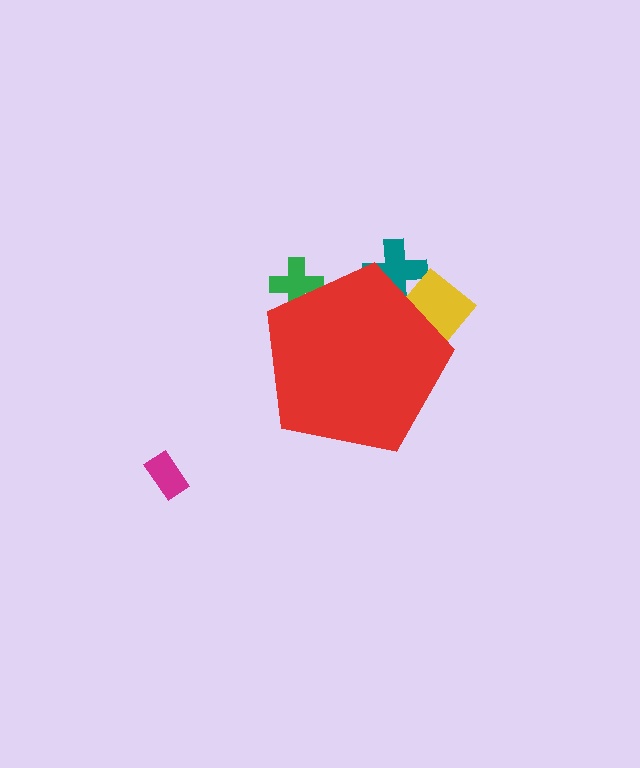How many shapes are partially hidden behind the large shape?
3 shapes are partially hidden.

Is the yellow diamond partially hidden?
Yes, the yellow diamond is partially hidden behind the red pentagon.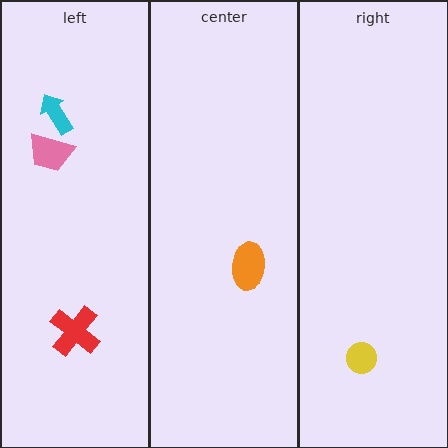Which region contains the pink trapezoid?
The left region.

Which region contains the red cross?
The left region.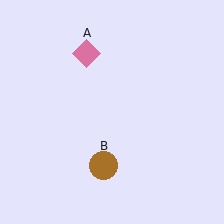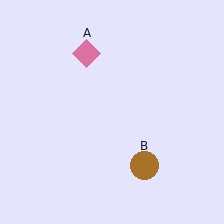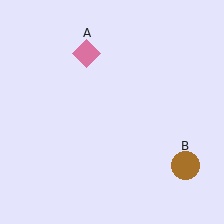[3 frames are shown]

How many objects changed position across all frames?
1 object changed position: brown circle (object B).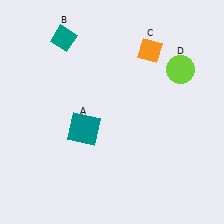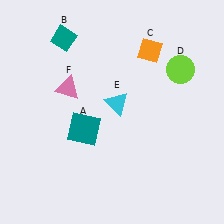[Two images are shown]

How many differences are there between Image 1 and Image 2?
There are 2 differences between the two images.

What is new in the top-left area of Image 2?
A pink triangle (F) was added in the top-left area of Image 2.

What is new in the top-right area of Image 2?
A cyan triangle (E) was added in the top-right area of Image 2.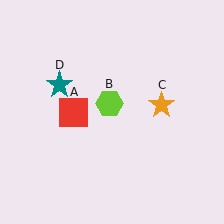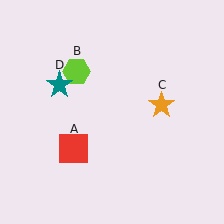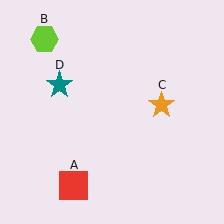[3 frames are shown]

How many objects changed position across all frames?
2 objects changed position: red square (object A), lime hexagon (object B).